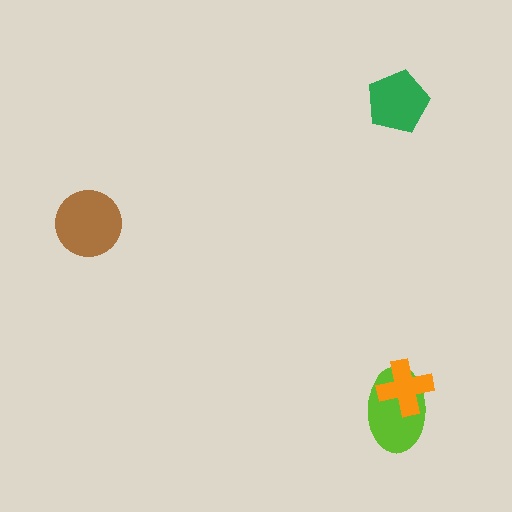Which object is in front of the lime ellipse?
The orange cross is in front of the lime ellipse.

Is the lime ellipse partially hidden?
Yes, it is partially covered by another shape.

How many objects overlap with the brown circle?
0 objects overlap with the brown circle.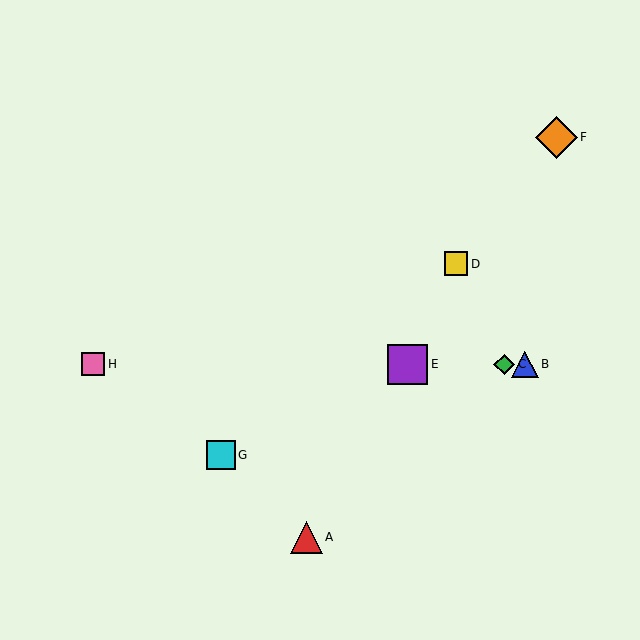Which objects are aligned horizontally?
Objects B, C, E, H are aligned horizontally.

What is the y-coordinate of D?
Object D is at y≈264.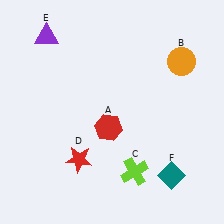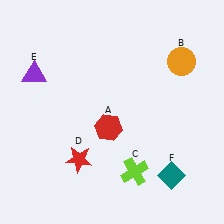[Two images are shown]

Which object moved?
The purple triangle (E) moved down.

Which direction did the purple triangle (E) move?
The purple triangle (E) moved down.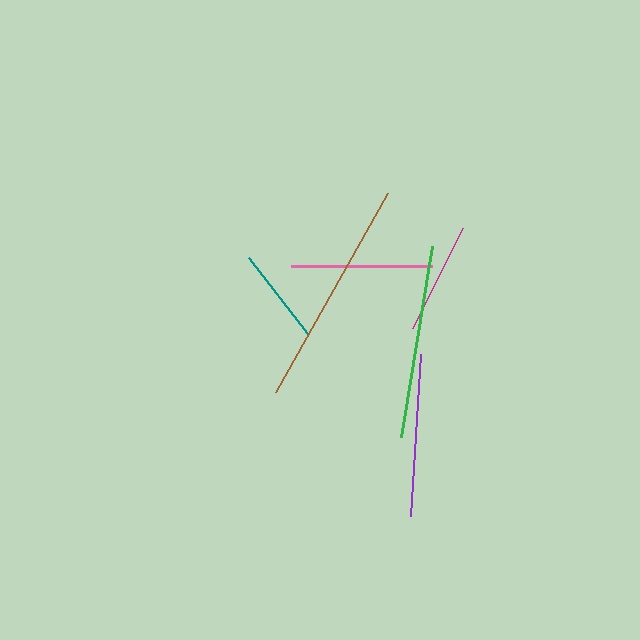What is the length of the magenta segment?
The magenta segment is approximately 112 pixels long.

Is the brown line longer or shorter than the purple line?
The brown line is longer than the purple line.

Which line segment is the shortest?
The teal line is the shortest at approximately 96 pixels.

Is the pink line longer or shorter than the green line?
The green line is longer than the pink line.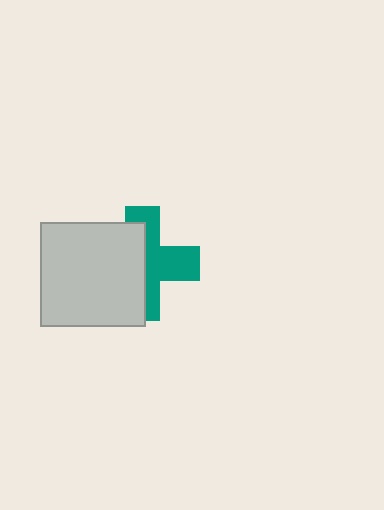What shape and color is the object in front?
The object in front is a light gray square.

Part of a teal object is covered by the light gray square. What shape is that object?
It is a cross.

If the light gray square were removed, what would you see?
You would see the complete teal cross.